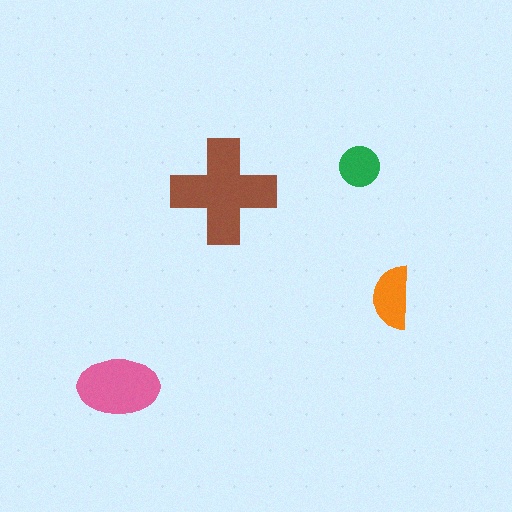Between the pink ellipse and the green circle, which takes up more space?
The pink ellipse.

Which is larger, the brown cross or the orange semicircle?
The brown cross.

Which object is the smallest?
The green circle.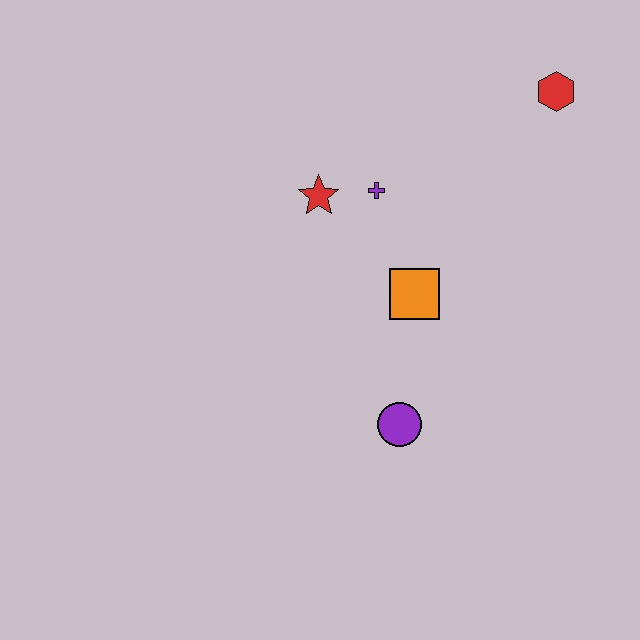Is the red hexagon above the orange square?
Yes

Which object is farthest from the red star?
The red hexagon is farthest from the red star.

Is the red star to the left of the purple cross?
Yes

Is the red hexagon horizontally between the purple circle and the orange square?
No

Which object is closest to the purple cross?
The red star is closest to the purple cross.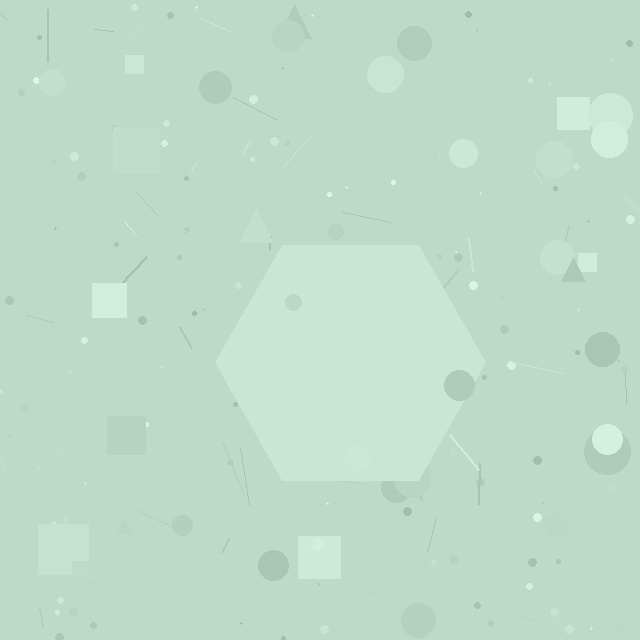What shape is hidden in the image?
A hexagon is hidden in the image.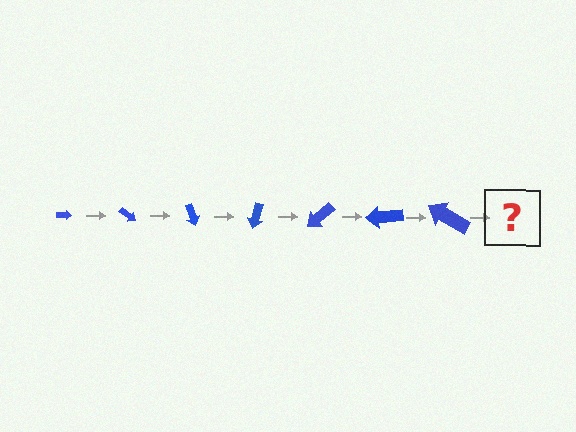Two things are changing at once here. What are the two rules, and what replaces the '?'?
The two rules are that the arrow grows larger each step and it rotates 35 degrees each step. The '?' should be an arrow, larger than the previous one and rotated 245 degrees from the start.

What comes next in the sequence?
The next element should be an arrow, larger than the previous one and rotated 245 degrees from the start.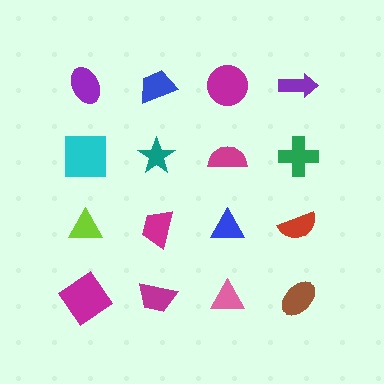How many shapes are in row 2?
4 shapes.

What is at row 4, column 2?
A magenta trapezoid.